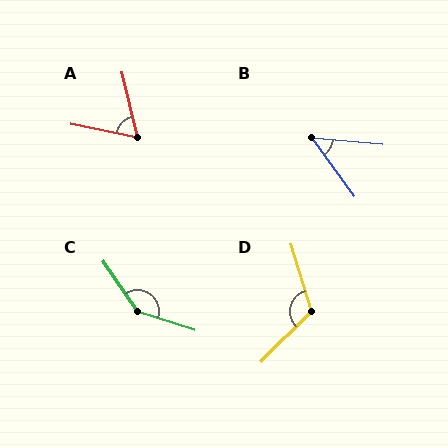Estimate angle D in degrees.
Approximately 118 degrees.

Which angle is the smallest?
B, at approximately 48 degrees.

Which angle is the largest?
C, at approximately 142 degrees.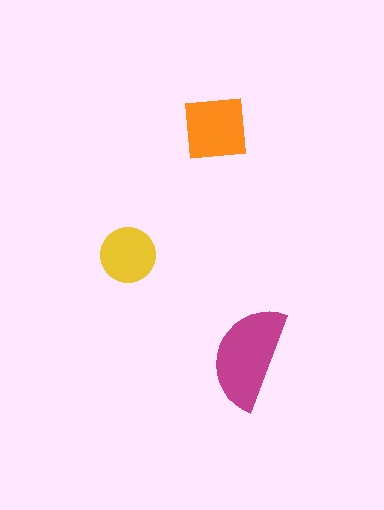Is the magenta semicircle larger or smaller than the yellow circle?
Larger.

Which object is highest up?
The orange square is topmost.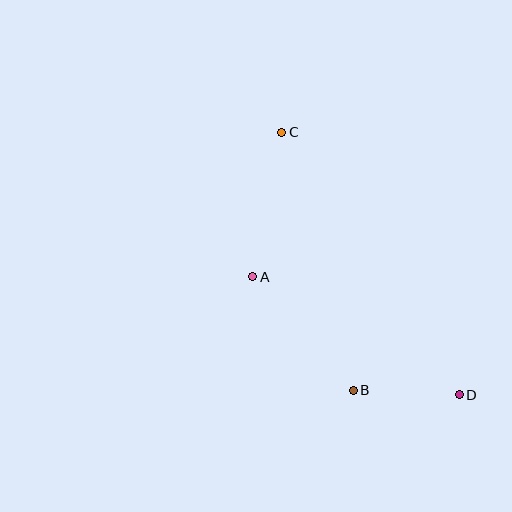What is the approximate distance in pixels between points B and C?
The distance between B and C is approximately 268 pixels.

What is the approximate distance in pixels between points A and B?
The distance between A and B is approximately 152 pixels.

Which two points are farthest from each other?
Points C and D are farthest from each other.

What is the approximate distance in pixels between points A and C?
The distance between A and C is approximately 147 pixels.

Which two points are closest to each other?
Points B and D are closest to each other.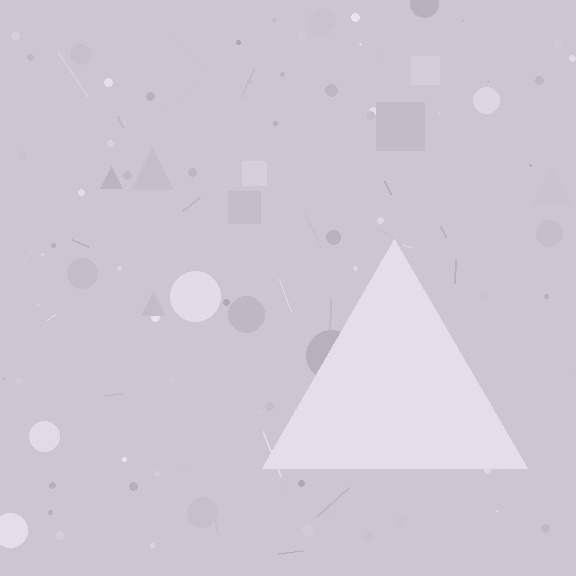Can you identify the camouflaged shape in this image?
The camouflaged shape is a triangle.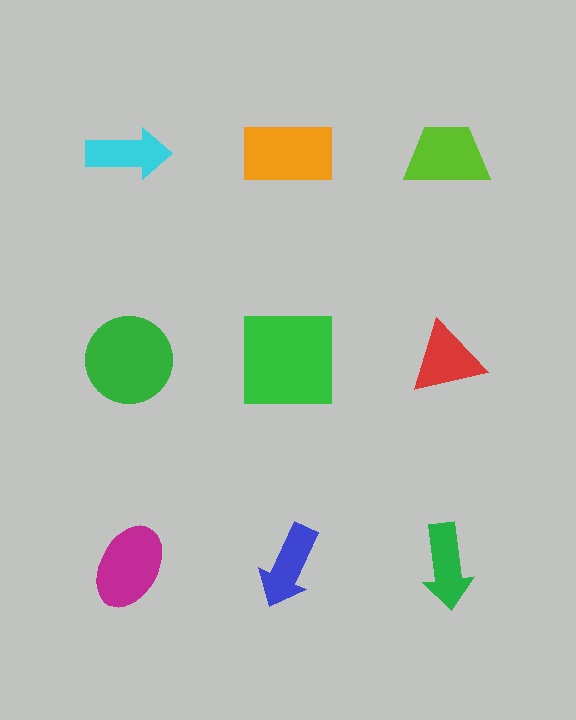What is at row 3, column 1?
A magenta ellipse.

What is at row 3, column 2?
A blue arrow.